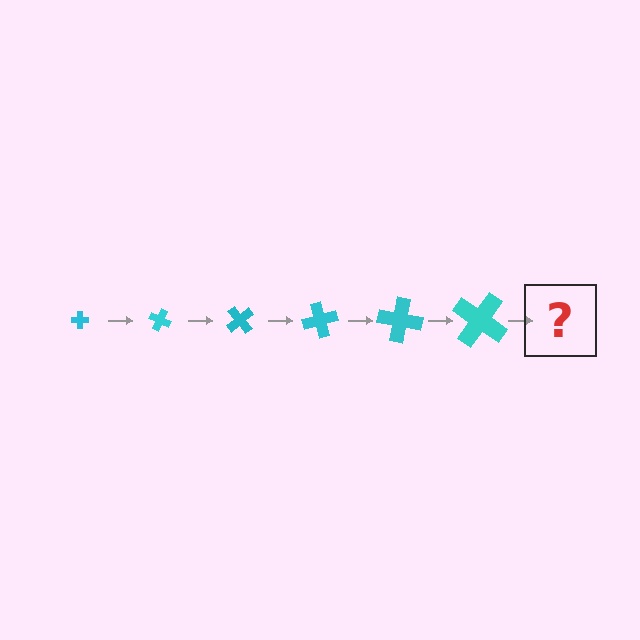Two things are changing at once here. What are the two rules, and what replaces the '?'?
The two rules are that the cross grows larger each step and it rotates 25 degrees each step. The '?' should be a cross, larger than the previous one and rotated 150 degrees from the start.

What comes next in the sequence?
The next element should be a cross, larger than the previous one and rotated 150 degrees from the start.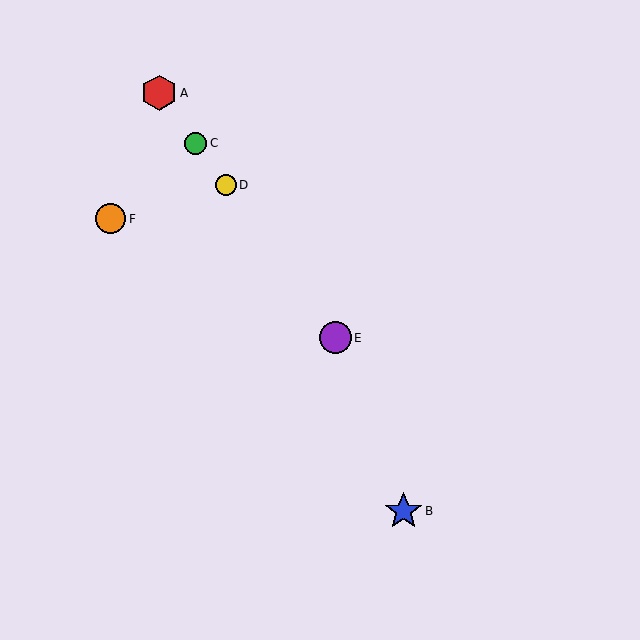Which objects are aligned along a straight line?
Objects A, C, D, E are aligned along a straight line.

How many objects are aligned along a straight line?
4 objects (A, C, D, E) are aligned along a straight line.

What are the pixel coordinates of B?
Object B is at (403, 511).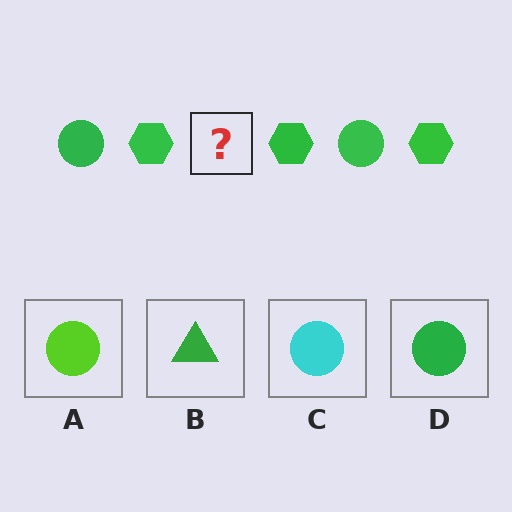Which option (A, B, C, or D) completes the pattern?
D.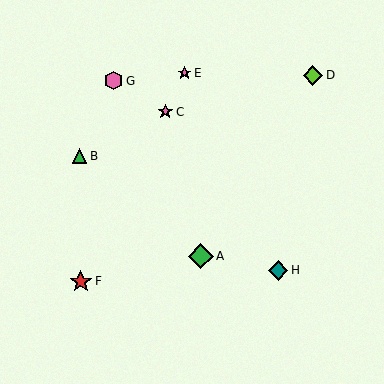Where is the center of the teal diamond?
The center of the teal diamond is at (278, 270).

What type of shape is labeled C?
Shape C is a pink star.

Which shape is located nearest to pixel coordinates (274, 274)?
The teal diamond (labeled H) at (278, 270) is nearest to that location.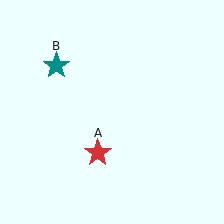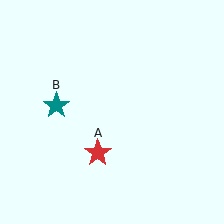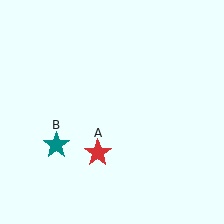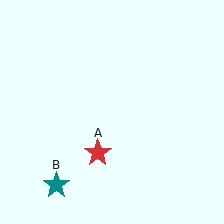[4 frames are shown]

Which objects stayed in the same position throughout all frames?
Red star (object A) remained stationary.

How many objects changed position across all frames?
1 object changed position: teal star (object B).